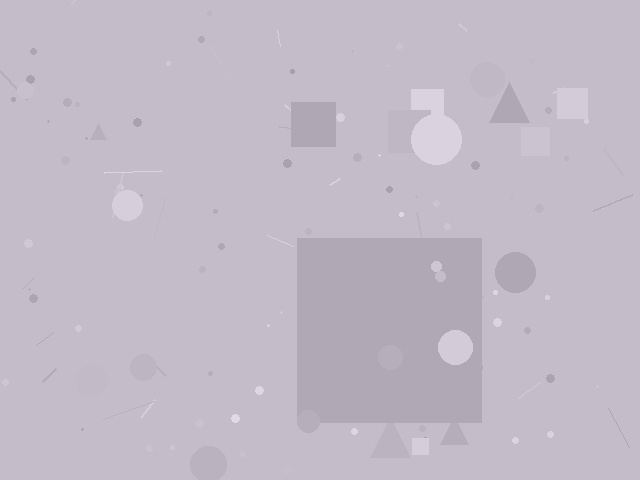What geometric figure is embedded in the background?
A square is embedded in the background.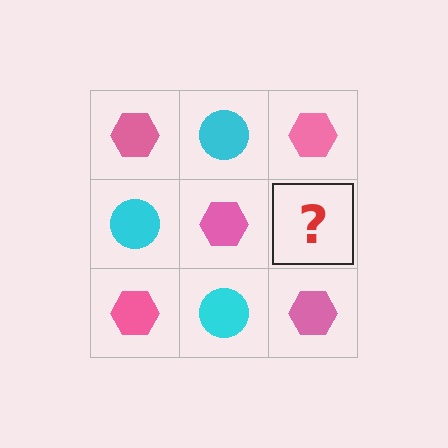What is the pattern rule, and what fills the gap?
The rule is that it alternates pink hexagon and cyan circle in a checkerboard pattern. The gap should be filled with a cyan circle.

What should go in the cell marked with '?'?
The missing cell should contain a cyan circle.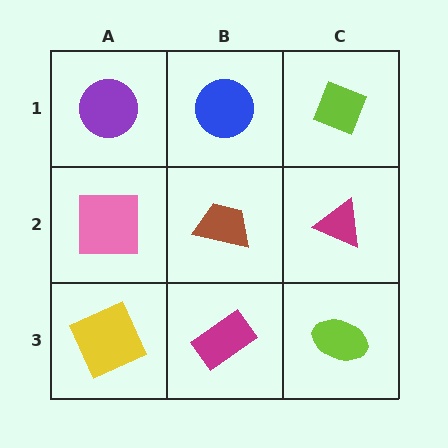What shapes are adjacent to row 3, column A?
A pink square (row 2, column A), a magenta rectangle (row 3, column B).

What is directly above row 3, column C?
A magenta triangle.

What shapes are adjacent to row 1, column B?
A brown trapezoid (row 2, column B), a purple circle (row 1, column A), a lime diamond (row 1, column C).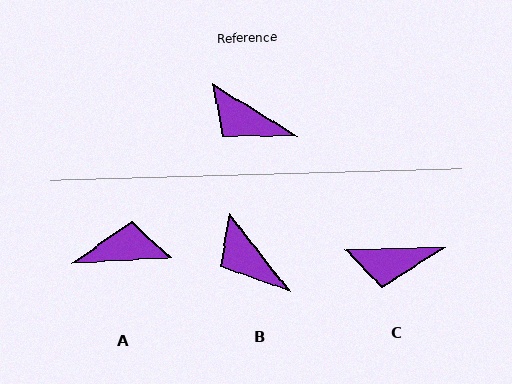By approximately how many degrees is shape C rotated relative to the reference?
Approximately 33 degrees counter-clockwise.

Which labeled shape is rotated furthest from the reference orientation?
A, about 145 degrees away.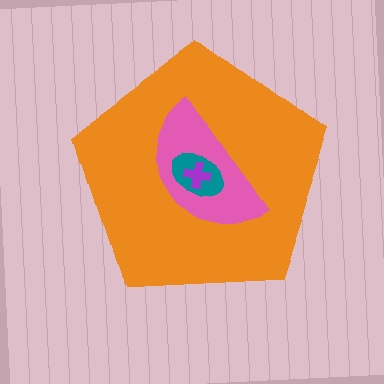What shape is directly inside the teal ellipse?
The purple cross.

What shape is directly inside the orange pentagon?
The pink semicircle.